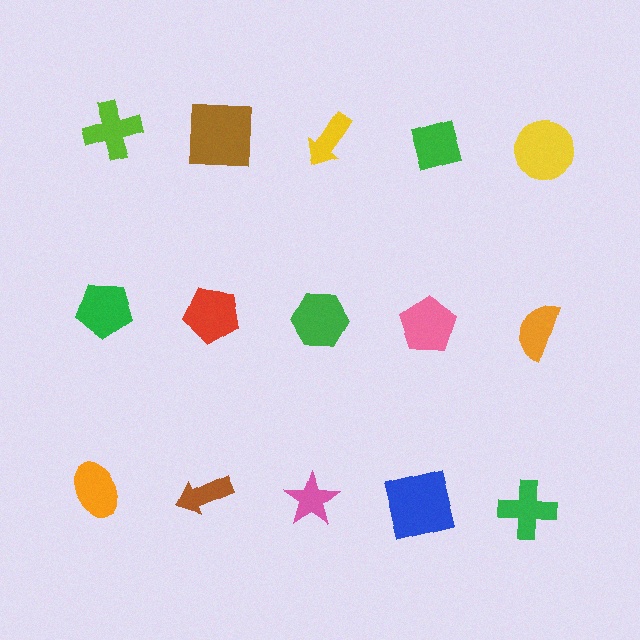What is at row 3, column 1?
An orange ellipse.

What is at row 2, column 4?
A pink pentagon.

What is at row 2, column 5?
An orange semicircle.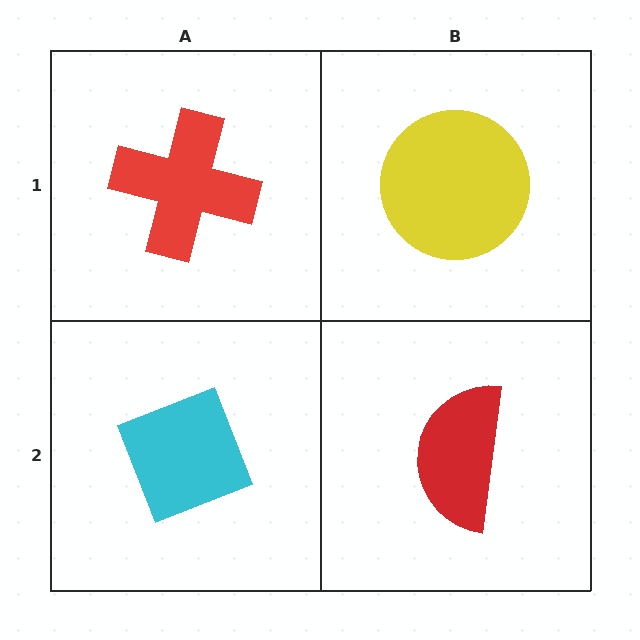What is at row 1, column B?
A yellow circle.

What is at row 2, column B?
A red semicircle.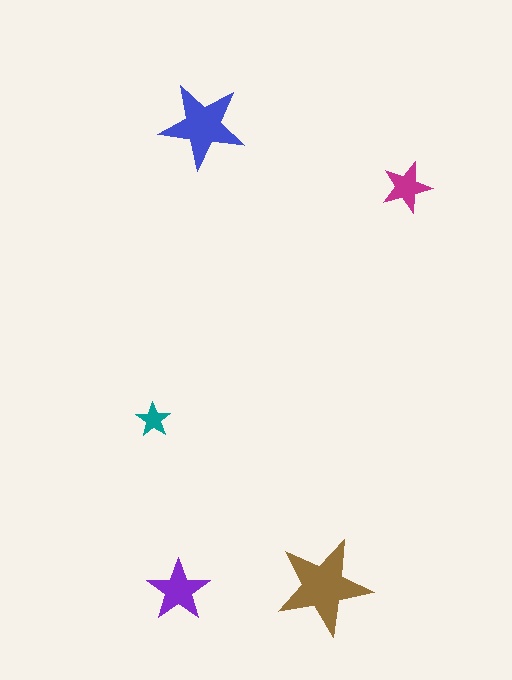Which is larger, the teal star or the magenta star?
The magenta one.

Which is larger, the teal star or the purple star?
The purple one.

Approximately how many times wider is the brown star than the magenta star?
About 2 times wider.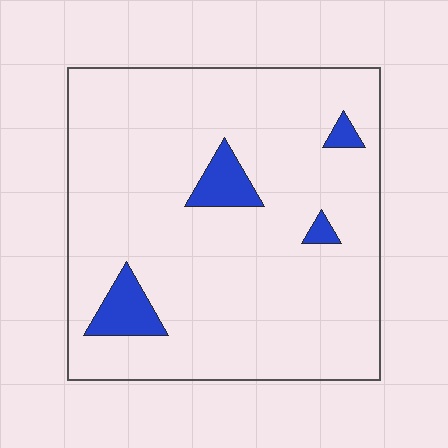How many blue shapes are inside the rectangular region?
4.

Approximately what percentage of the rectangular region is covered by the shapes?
Approximately 10%.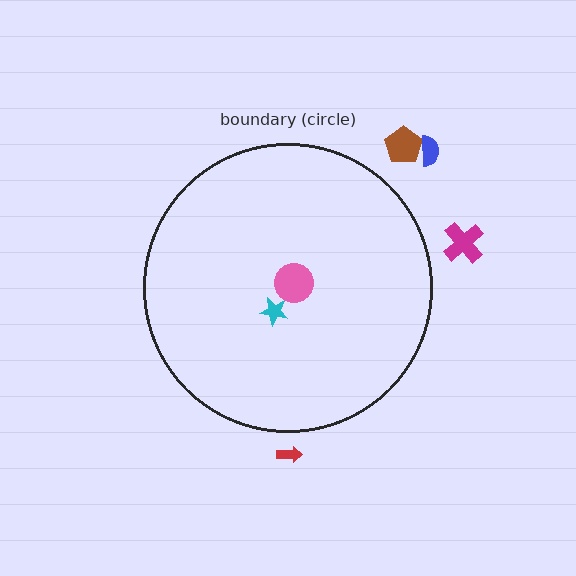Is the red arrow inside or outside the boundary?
Outside.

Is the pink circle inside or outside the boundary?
Inside.